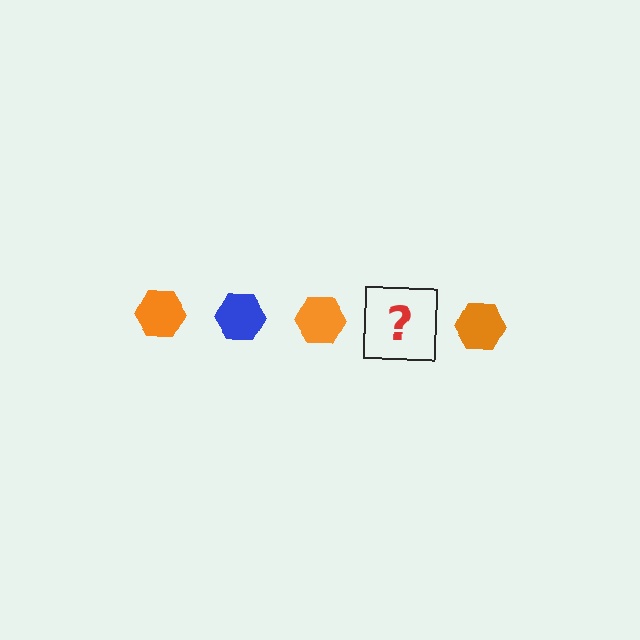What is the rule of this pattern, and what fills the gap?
The rule is that the pattern cycles through orange, blue hexagons. The gap should be filled with a blue hexagon.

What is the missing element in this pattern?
The missing element is a blue hexagon.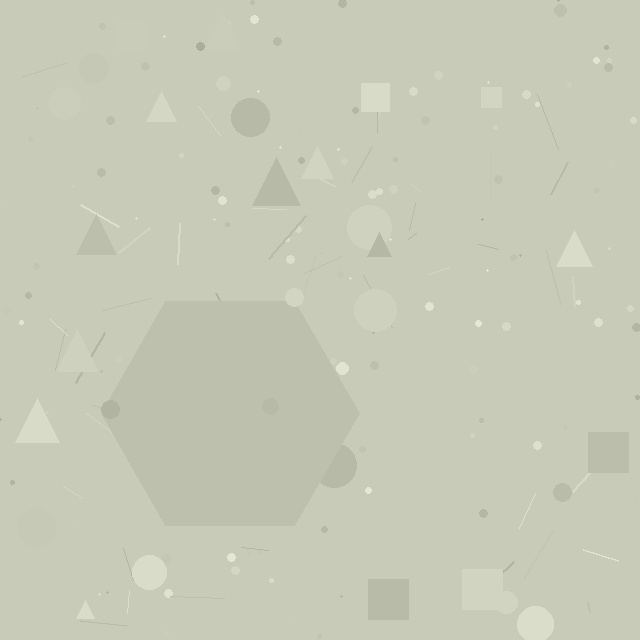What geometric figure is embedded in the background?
A hexagon is embedded in the background.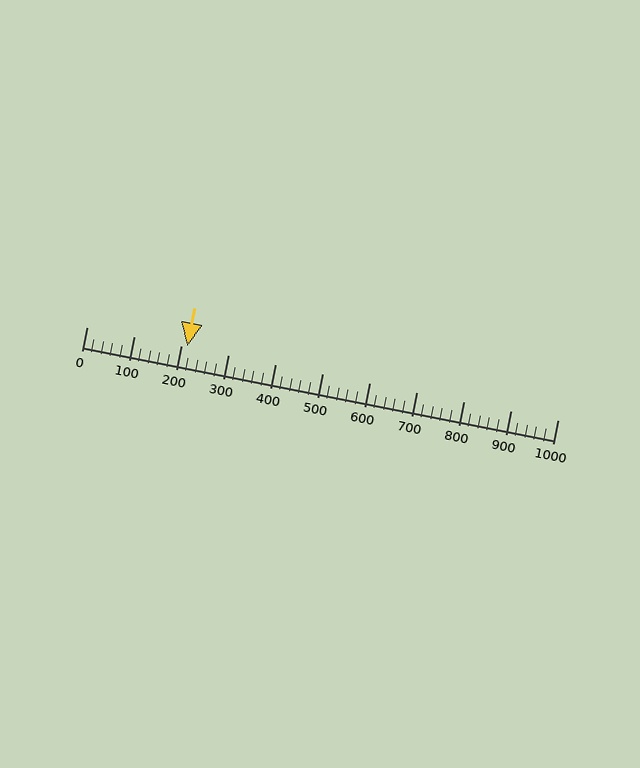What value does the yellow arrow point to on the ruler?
The yellow arrow points to approximately 213.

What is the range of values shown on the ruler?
The ruler shows values from 0 to 1000.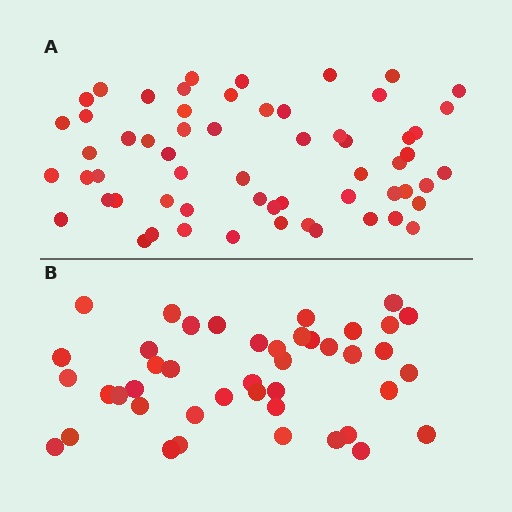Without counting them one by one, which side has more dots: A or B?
Region A (the top region) has more dots.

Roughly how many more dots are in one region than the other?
Region A has approximately 15 more dots than region B.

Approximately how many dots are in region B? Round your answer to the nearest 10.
About 40 dots. (The exact count is 43, which rounds to 40.)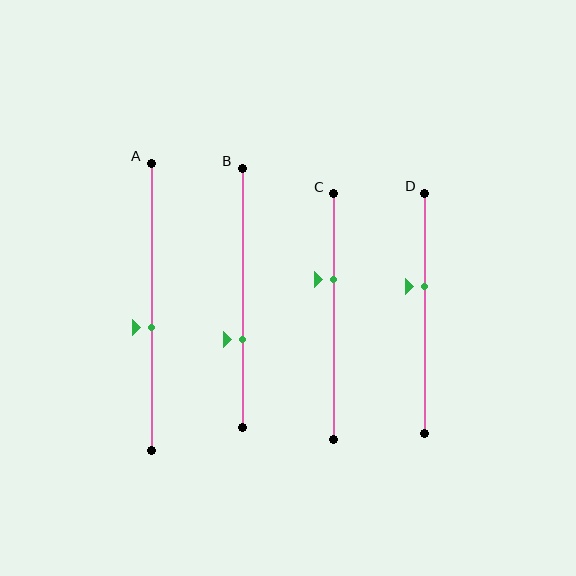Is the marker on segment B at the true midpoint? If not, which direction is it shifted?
No, the marker on segment B is shifted downward by about 16% of the segment length.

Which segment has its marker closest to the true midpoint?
Segment A has its marker closest to the true midpoint.